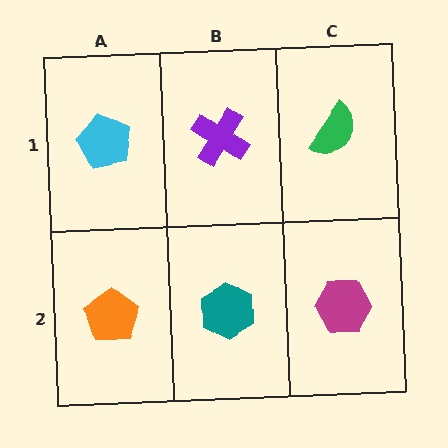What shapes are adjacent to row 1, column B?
A teal hexagon (row 2, column B), a cyan pentagon (row 1, column A), a green semicircle (row 1, column C).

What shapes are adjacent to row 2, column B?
A purple cross (row 1, column B), an orange pentagon (row 2, column A), a magenta hexagon (row 2, column C).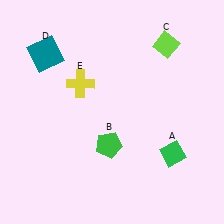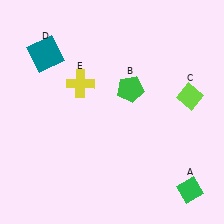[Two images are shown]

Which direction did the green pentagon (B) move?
The green pentagon (B) moved up.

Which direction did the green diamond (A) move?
The green diamond (A) moved down.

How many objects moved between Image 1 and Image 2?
3 objects moved between the two images.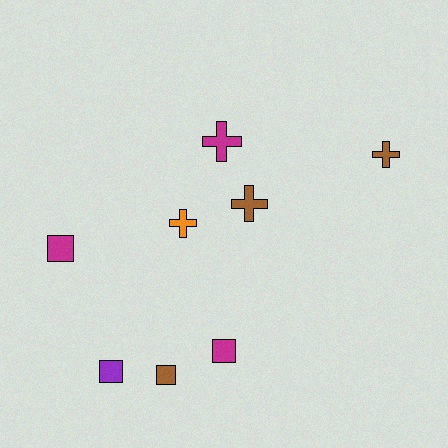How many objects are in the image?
There are 8 objects.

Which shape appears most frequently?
Cross, with 4 objects.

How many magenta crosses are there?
There is 1 magenta cross.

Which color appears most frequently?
Brown, with 3 objects.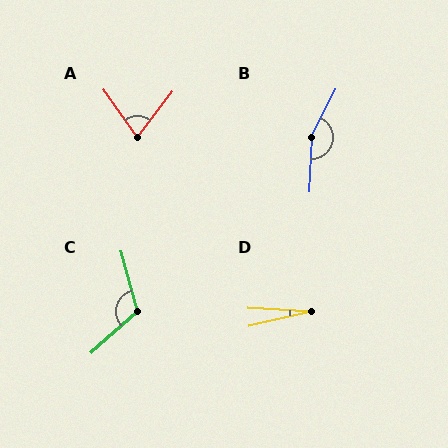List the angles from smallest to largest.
D (16°), A (72°), C (116°), B (155°).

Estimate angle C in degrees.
Approximately 116 degrees.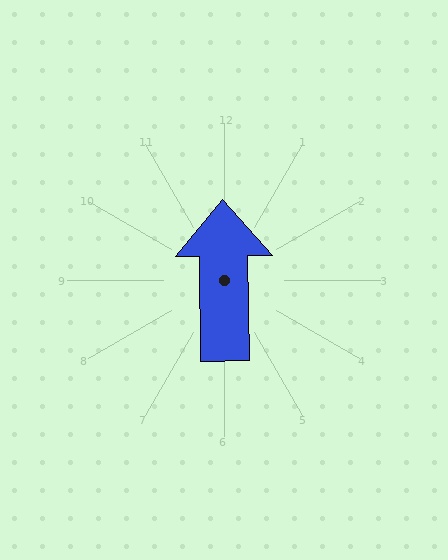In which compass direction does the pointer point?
North.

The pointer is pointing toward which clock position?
Roughly 12 o'clock.